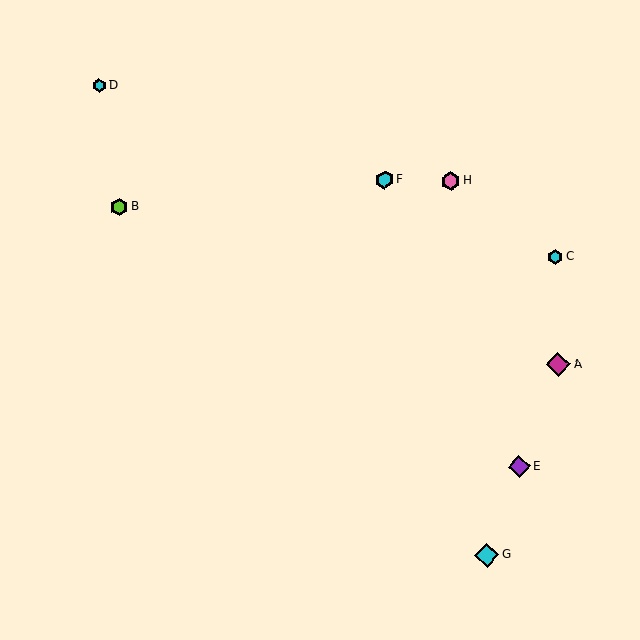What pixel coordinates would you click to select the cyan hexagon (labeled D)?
Click at (99, 86) to select the cyan hexagon D.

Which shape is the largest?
The cyan diamond (labeled G) is the largest.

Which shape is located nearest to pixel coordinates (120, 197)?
The lime hexagon (labeled B) at (119, 207) is nearest to that location.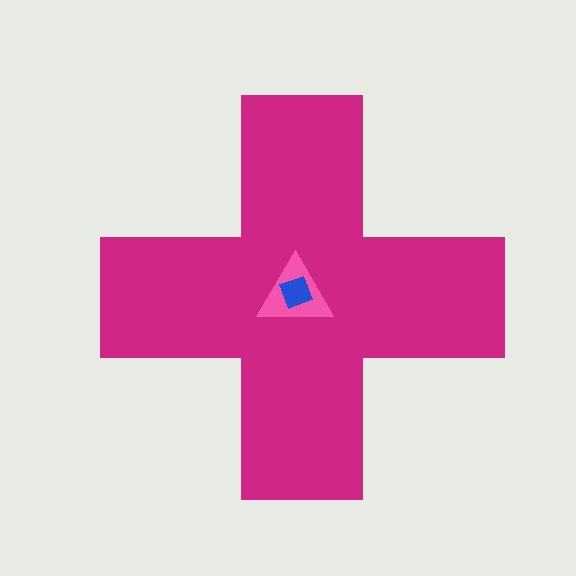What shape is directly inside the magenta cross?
The pink triangle.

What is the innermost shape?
The blue square.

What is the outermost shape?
The magenta cross.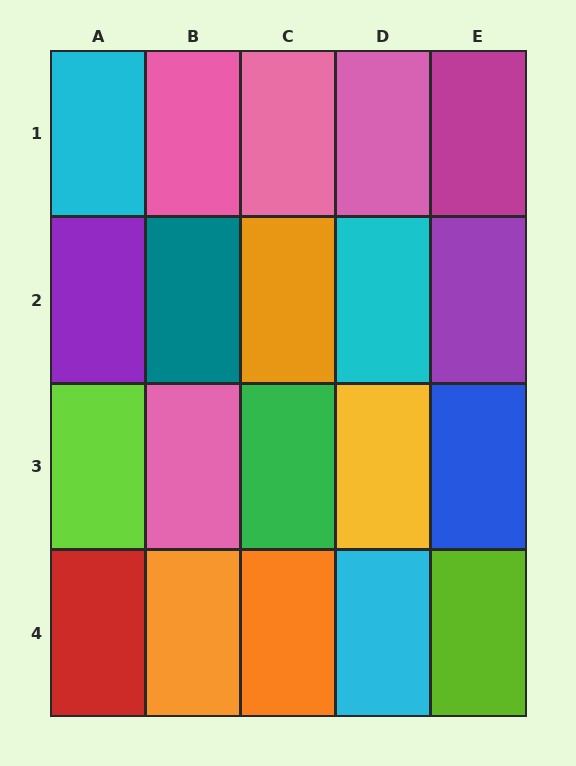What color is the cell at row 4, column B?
Orange.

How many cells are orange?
3 cells are orange.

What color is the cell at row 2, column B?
Teal.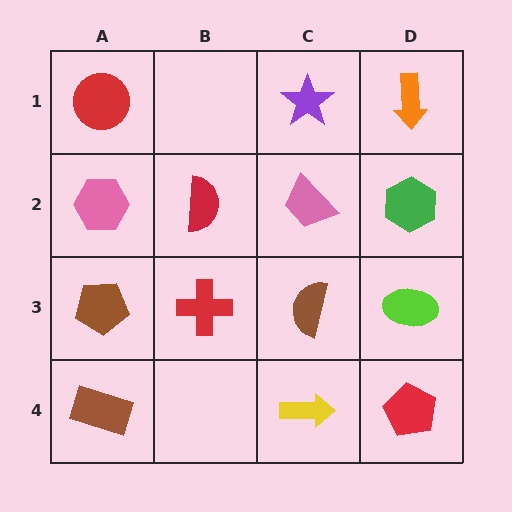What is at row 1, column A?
A red circle.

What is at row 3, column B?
A red cross.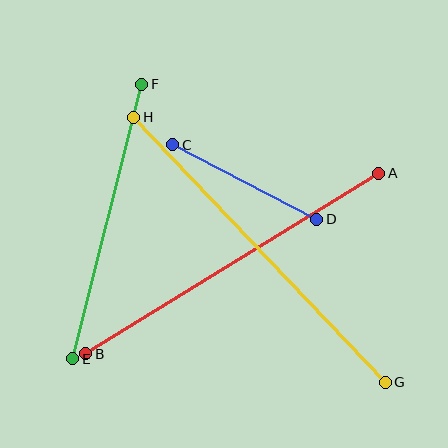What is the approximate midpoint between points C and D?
The midpoint is at approximately (245, 182) pixels.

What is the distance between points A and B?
The distance is approximately 344 pixels.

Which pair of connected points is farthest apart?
Points G and H are farthest apart.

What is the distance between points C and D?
The distance is approximately 162 pixels.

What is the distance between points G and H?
The distance is approximately 365 pixels.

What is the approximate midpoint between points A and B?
The midpoint is at approximately (232, 264) pixels.